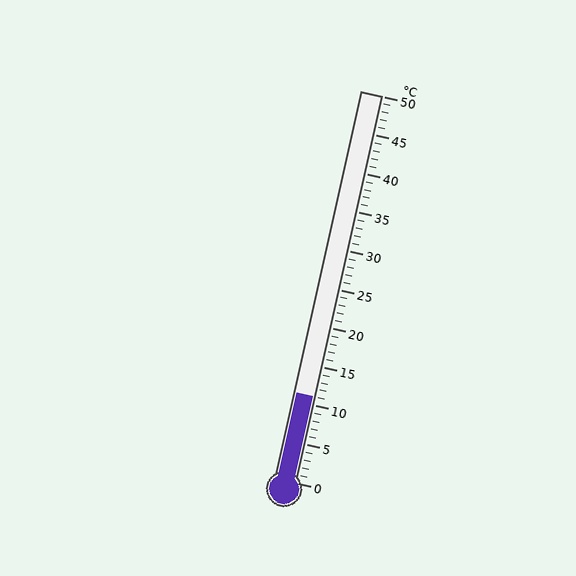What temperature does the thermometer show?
The thermometer shows approximately 11°C.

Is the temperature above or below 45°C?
The temperature is below 45°C.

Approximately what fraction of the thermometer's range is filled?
The thermometer is filled to approximately 20% of its range.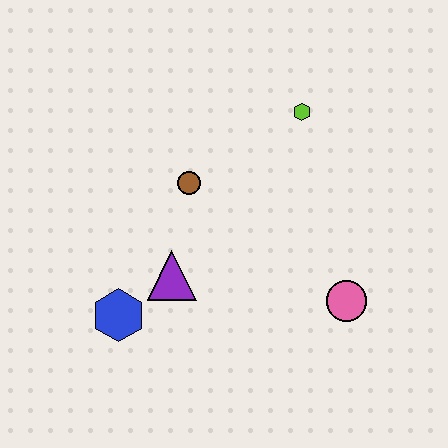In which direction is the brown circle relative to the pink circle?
The brown circle is to the left of the pink circle.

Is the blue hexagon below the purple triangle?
Yes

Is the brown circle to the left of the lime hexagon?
Yes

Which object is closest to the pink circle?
The purple triangle is closest to the pink circle.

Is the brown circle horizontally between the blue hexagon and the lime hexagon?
Yes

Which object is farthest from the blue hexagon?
The lime hexagon is farthest from the blue hexagon.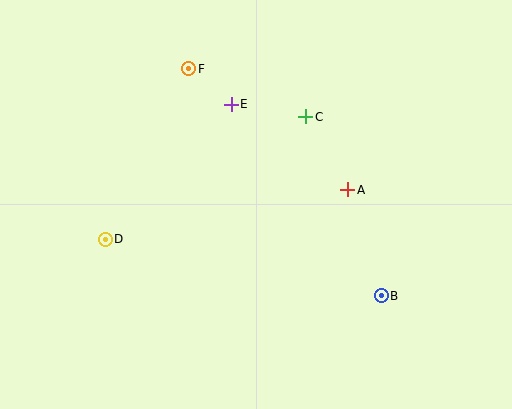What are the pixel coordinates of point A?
Point A is at (348, 190).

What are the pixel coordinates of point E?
Point E is at (231, 104).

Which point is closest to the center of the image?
Point A at (348, 190) is closest to the center.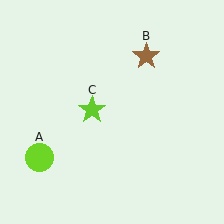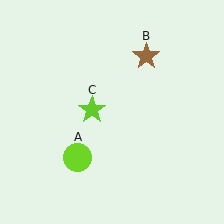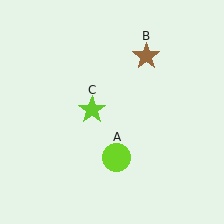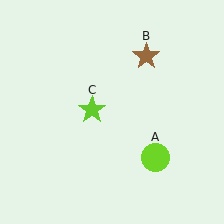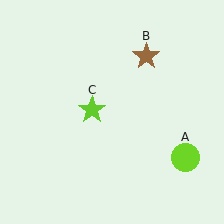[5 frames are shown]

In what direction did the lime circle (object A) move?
The lime circle (object A) moved right.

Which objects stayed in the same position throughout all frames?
Brown star (object B) and lime star (object C) remained stationary.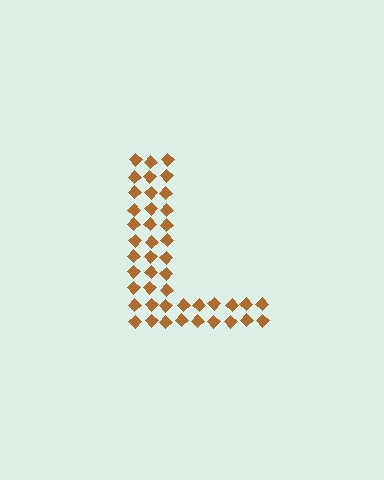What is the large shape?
The large shape is the letter L.